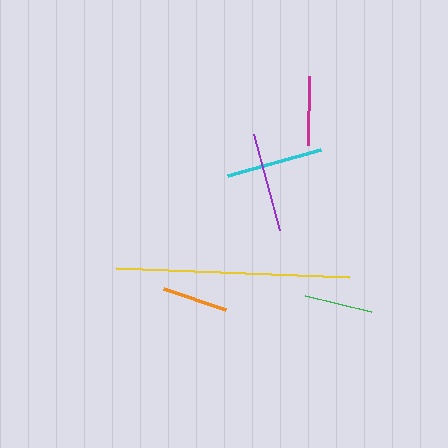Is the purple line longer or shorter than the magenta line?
The purple line is longer than the magenta line.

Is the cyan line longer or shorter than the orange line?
The cyan line is longer than the orange line.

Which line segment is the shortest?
The orange line is the shortest at approximately 65 pixels.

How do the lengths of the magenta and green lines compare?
The magenta and green lines are approximately the same length.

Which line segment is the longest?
The yellow line is the longest at approximately 233 pixels.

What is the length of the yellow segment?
The yellow segment is approximately 233 pixels long.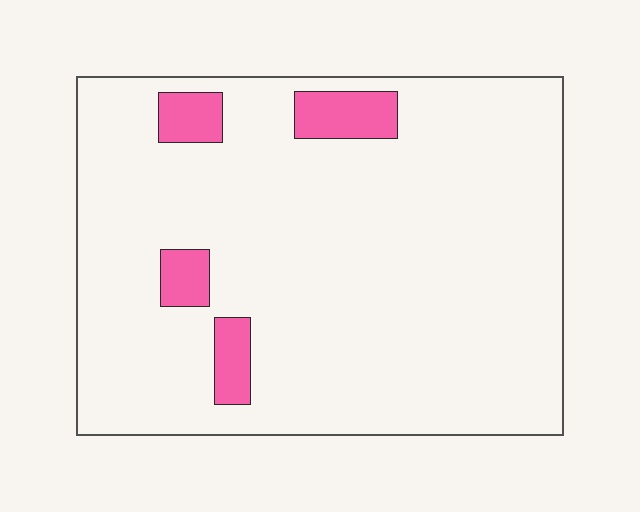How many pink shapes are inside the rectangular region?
4.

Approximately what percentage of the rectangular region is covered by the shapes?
Approximately 10%.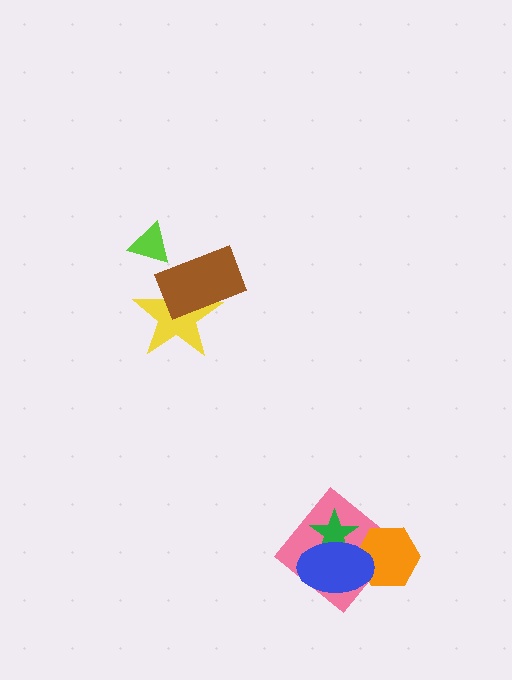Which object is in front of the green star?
The blue ellipse is in front of the green star.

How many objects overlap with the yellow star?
1 object overlaps with the yellow star.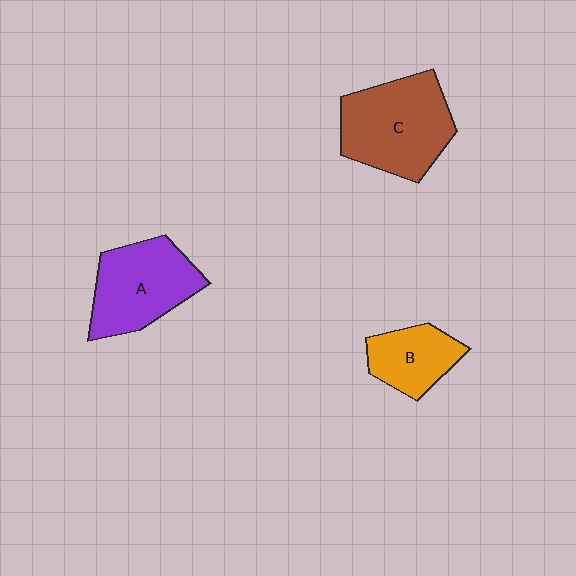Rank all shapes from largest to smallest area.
From largest to smallest: C (brown), A (purple), B (orange).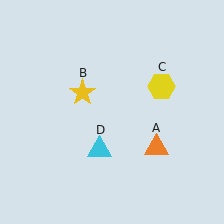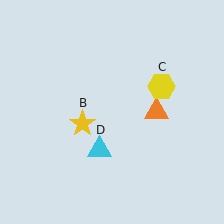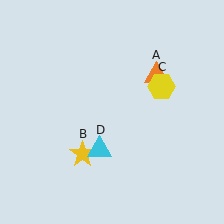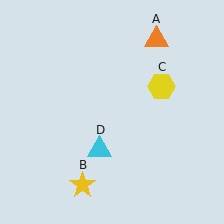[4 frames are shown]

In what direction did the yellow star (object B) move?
The yellow star (object B) moved down.